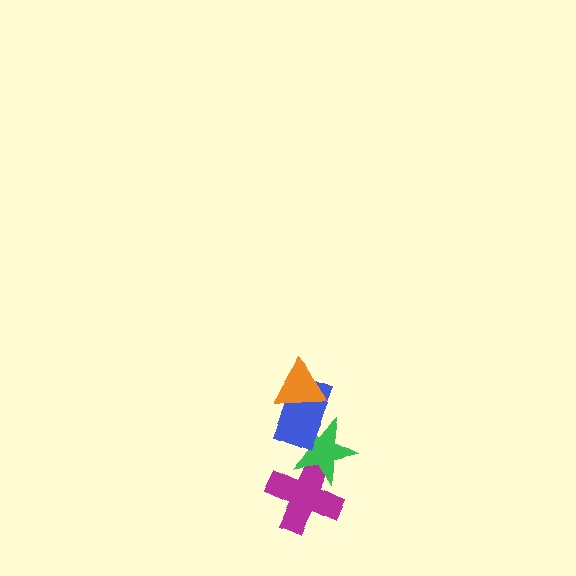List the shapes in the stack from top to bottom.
From top to bottom: the orange triangle, the blue rectangle, the green star, the magenta cross.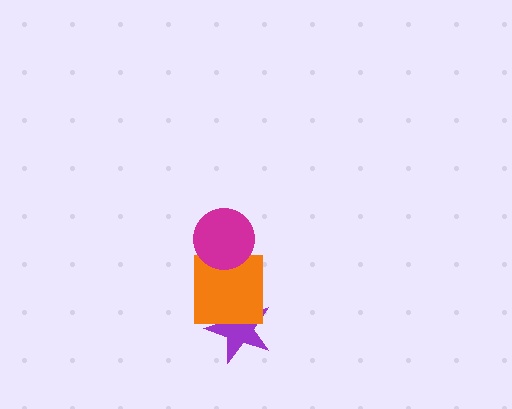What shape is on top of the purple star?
The orange square is on top of the purple star.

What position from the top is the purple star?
The purple star is 3rd from the top.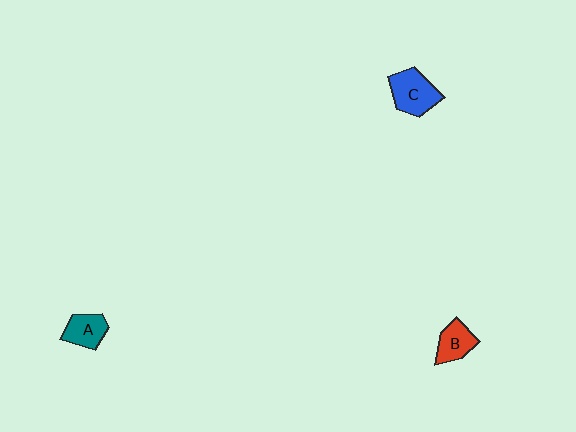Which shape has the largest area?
Shape C (blue).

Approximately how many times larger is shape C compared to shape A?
Approximately 1.4 times.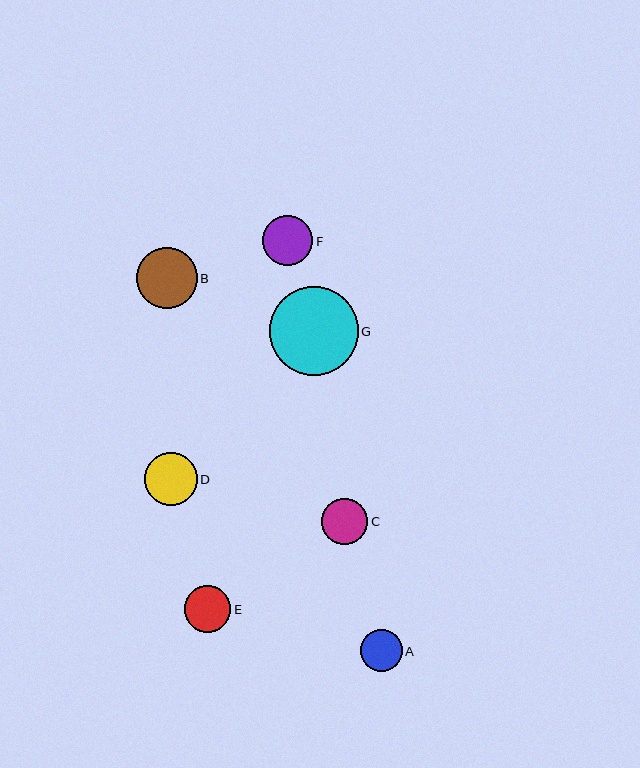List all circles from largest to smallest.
From largest to smallest: G, B, D, F, C, E, A.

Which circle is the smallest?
Circle A is the smallest with a size of approximately 42 pixels.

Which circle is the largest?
Circle G is the largest with a size of approximately 89 pixels.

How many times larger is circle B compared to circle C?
Circle B is approximately 1.3 times the size of circle C.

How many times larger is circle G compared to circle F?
Circle G is approximately 1.8 times the size of circle F.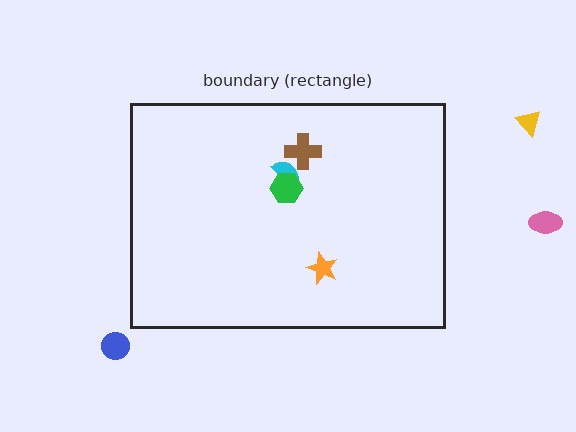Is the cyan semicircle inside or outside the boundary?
Inside.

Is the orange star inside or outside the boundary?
Inside.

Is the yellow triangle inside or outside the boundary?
Outside.